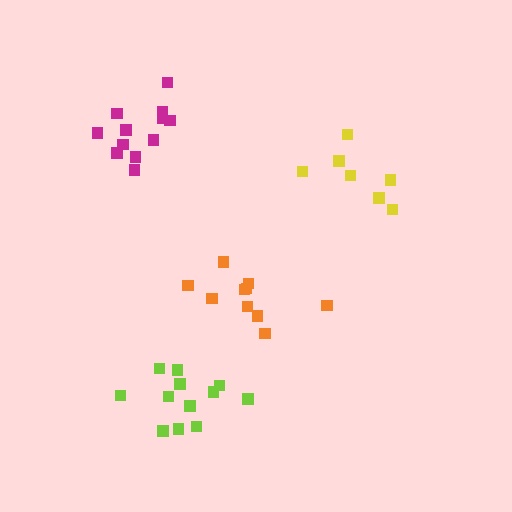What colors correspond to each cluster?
The clusters are colored: yellow, orange, magenta, lime.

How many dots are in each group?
Group 1: 8 dots, Group 2: 10 dots, Group 3: 12 dots, Group 4: 12 dots (42 total).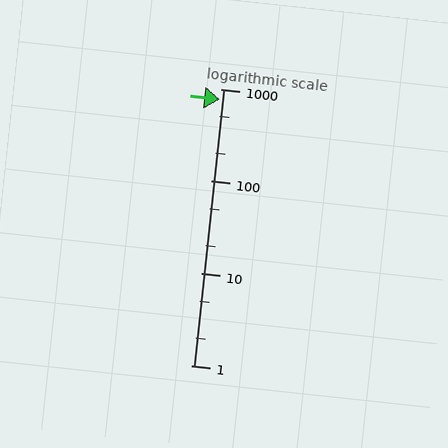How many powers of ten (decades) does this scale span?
The scale spans 3 decades, from 1 to 1000.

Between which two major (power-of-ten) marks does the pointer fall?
The pointer is between 100 and 1000.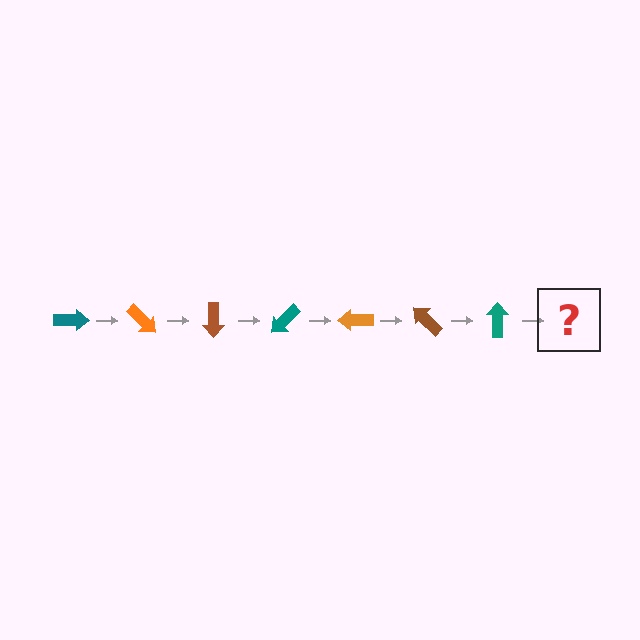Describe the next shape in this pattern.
It should be an orange arrow, rotated 315 degrees from the start.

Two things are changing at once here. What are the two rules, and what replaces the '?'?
The two rules are that it rotates 45 degrees each step and the color cycles through teal, orange, and brown. The '?' should be an orange arrow, rotated 315 degrees from the start.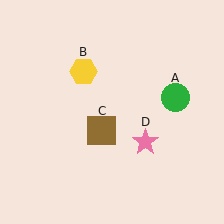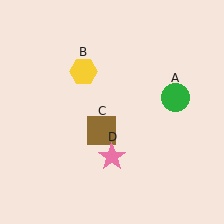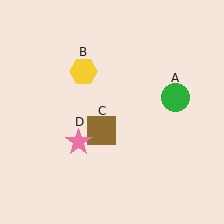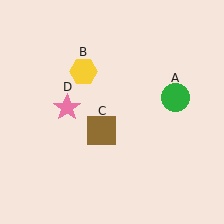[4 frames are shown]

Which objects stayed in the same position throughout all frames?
Green circle (object A) and yellow hexagon (object B) and brown square (object C) remained stationary.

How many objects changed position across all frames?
1 object changed position: pink star (object D).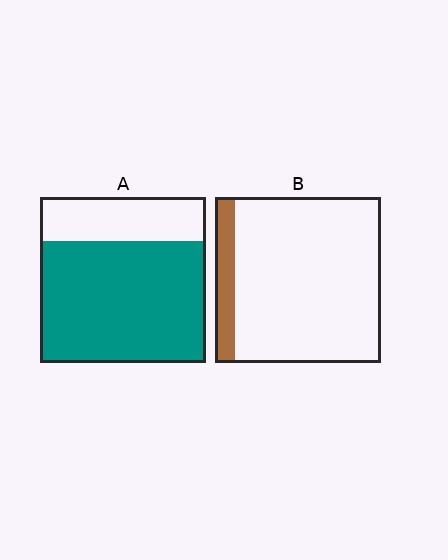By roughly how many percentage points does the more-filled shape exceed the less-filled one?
By roughly 60 percentage points (A over B).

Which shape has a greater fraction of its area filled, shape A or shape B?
Shape A.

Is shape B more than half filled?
No.